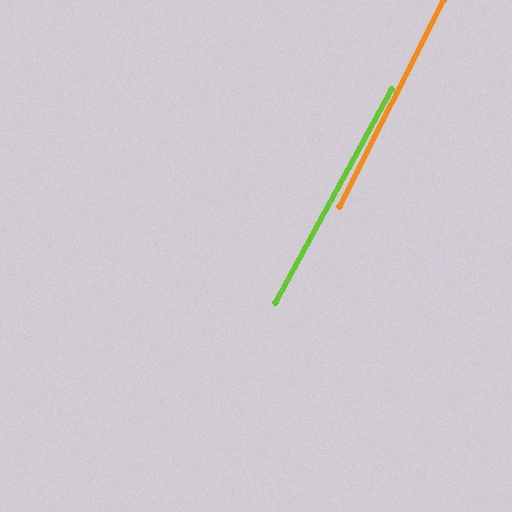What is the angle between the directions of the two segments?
Approximately 2 degrees.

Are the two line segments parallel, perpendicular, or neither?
Parallel — their directions differ by only 1.9°.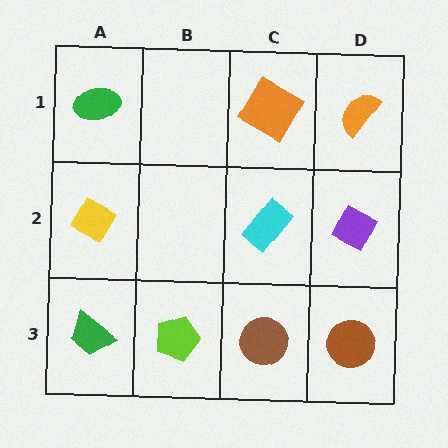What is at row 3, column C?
A brown circle.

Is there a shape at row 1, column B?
No, that cell is empty.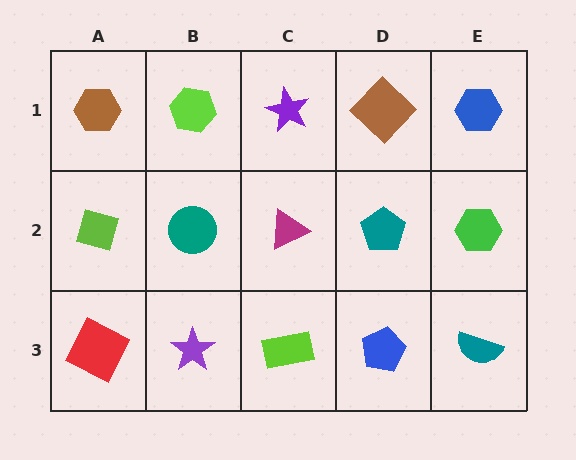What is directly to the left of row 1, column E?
A brown diamond.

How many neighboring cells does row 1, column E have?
2.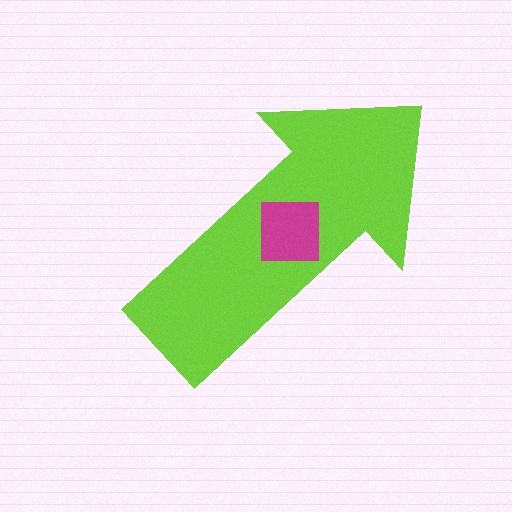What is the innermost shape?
The magenta square.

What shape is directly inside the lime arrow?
The magenta square.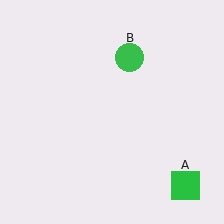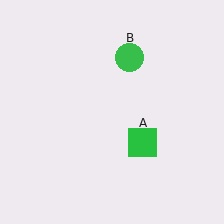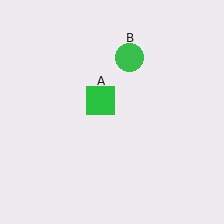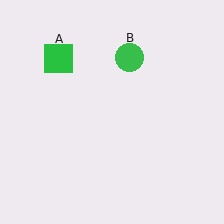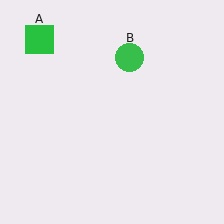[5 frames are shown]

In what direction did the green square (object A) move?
The green square (object A) moved up and to the left.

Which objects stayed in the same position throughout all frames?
Green circle (object B) remained stationary.